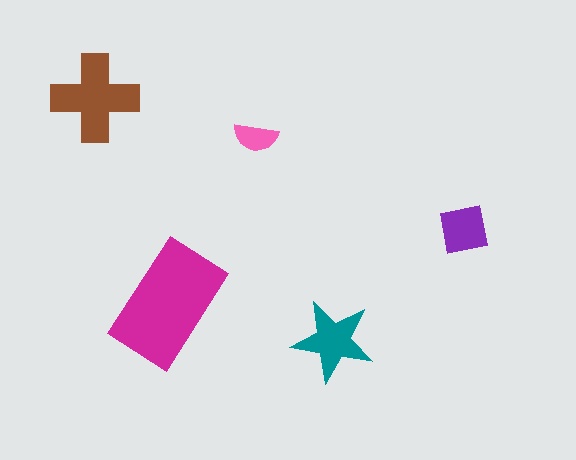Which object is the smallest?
The pink semicircle.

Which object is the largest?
The magenta rectangle.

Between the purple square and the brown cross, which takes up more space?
The brown cross.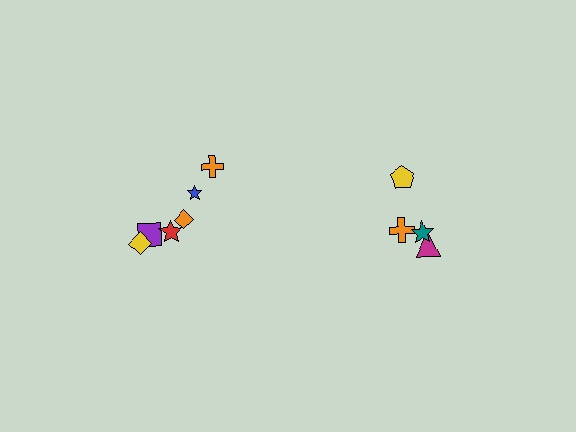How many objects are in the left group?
There are 6 objects.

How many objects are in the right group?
There are 4 objects.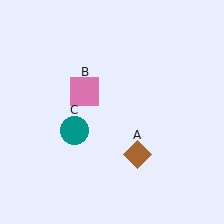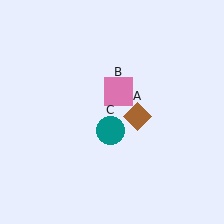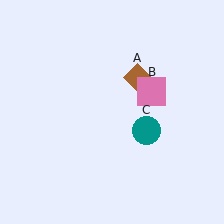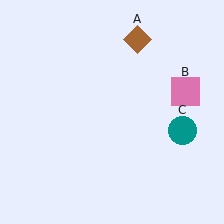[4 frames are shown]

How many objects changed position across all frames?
3 objects changed position: brown diamond (object A), pink square (object B), teal circle (object C).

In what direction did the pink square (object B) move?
The pink square (object B) moved right.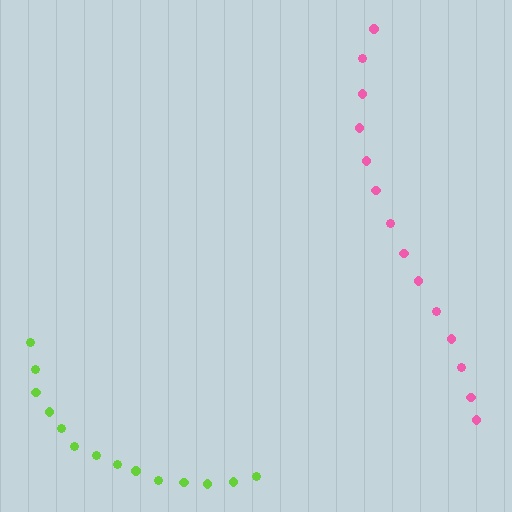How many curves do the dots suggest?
There are 2 distinct paths.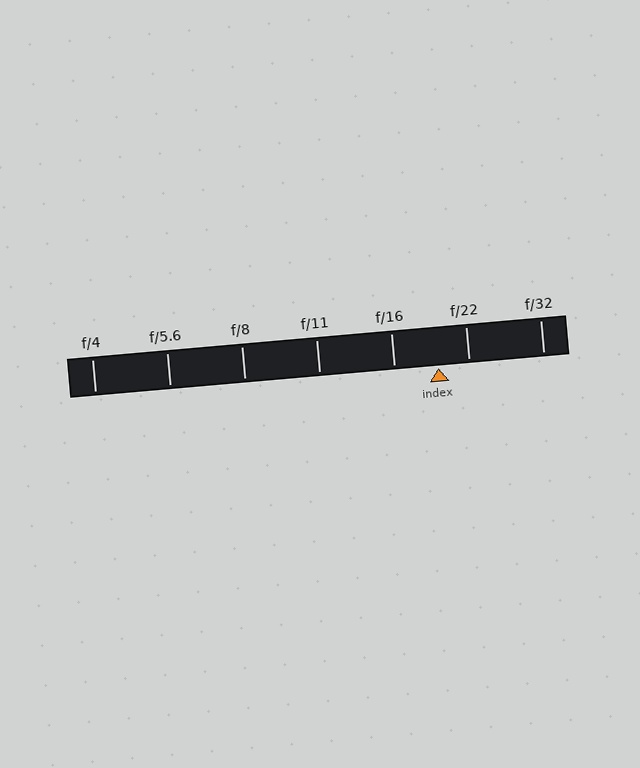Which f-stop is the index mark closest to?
The index mark is closest to f/22.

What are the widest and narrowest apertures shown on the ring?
The widest aperture shown is f/4 and the narrowest is f/32.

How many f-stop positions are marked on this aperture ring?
There are 7 f-stop positions marked.